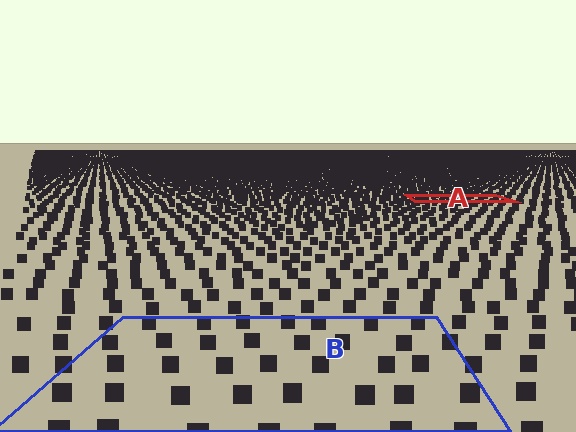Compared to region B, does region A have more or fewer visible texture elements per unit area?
Region A has more texture elements per unit area — they are packed more densely because it is farther away.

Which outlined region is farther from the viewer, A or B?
Region A is farther from the viewer — the texture elements inside it appear smaller and more densely packed.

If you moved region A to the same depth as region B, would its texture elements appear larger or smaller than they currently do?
They would appear larger. At a closer depth, the same texture elements are projected at a bigger on-screen size.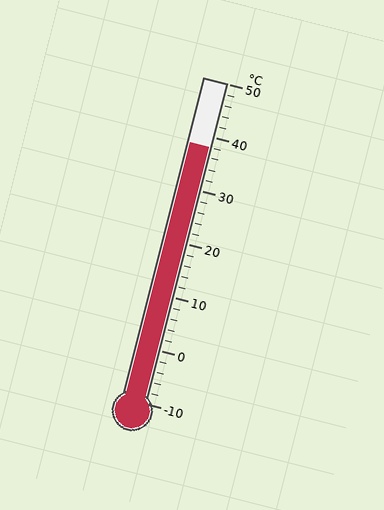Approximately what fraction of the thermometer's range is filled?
The thermometer is filled to approximately 80% of its range.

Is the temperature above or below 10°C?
The temperature is above 10°C.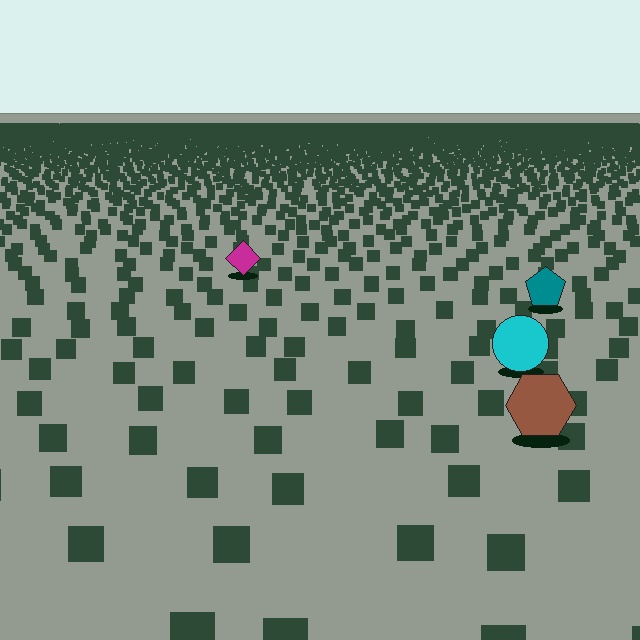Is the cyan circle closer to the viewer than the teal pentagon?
Yes. The cyan circle is closer — you can tell from the texture gradient: the ground texture is coarser near it.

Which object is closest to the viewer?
The brown hexagon is closest. The texture marks near it are larger and more spread out.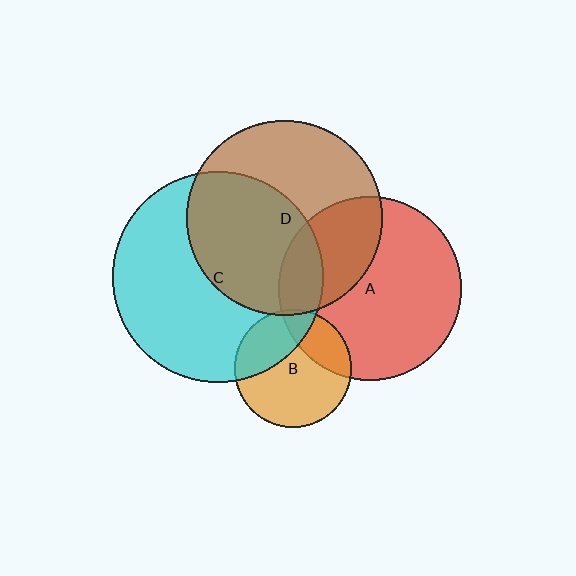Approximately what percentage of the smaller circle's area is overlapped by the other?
Approximately 50%.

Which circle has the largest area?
Circle C (cyan).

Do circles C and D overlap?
Yes.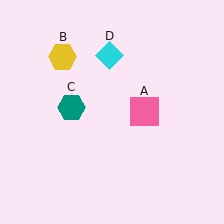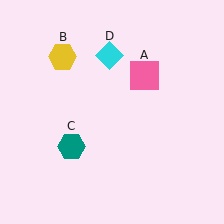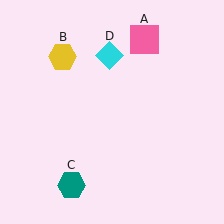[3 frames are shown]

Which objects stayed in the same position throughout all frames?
Yellow hexagon (object B) and cyan diamond (object D) remained stationary.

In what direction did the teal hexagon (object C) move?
The teal hexagon (object C) moved down.